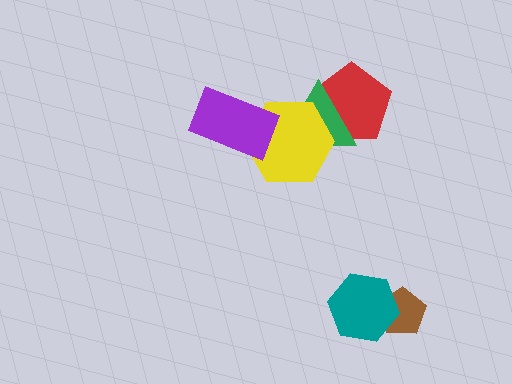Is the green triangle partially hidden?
Yes, it is partially covered by another shape.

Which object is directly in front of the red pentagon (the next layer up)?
The green triangle is directly in front of the red pentagon.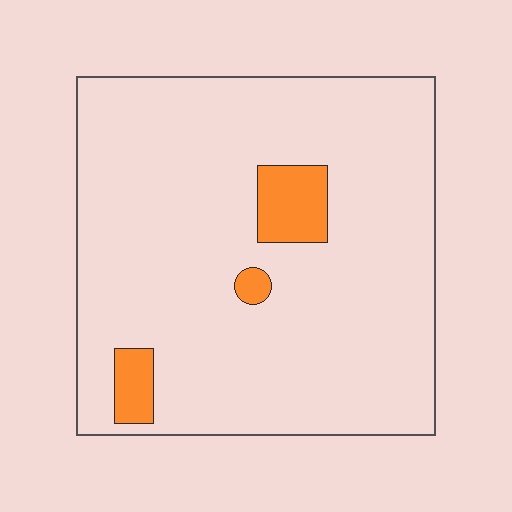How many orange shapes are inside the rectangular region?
3.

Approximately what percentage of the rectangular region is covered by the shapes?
Approximately 5%.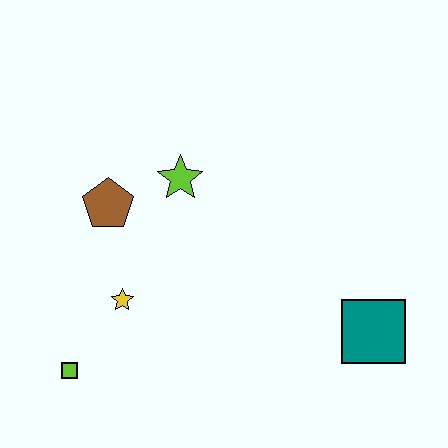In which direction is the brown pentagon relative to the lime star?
The brown pentagon is to the left of the lime star.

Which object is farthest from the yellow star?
The teal square is farthest from the yellow star.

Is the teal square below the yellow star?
Yes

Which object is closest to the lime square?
The yellow star is closest to the lime square.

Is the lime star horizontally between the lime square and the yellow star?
No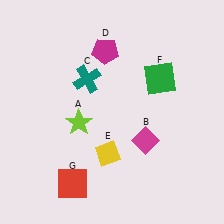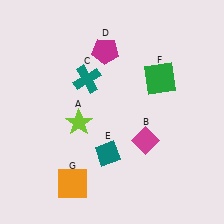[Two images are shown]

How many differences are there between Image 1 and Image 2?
There are 2 differences between the two images.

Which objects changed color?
E changed from yellow to teal. G changed from red to orange.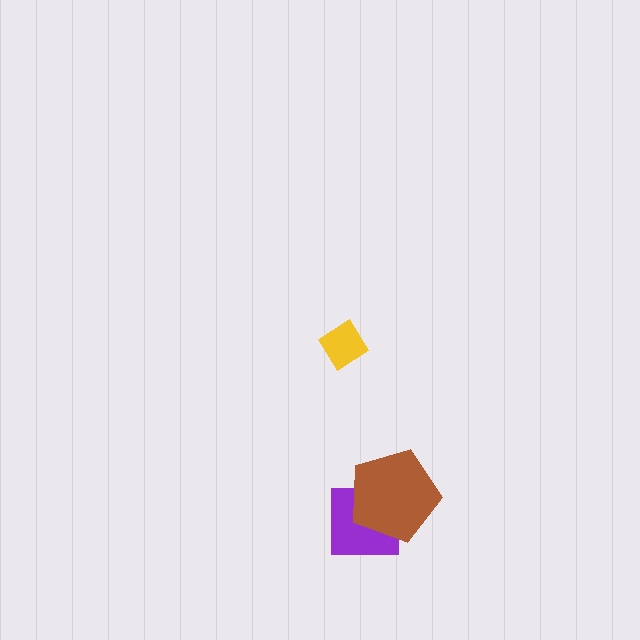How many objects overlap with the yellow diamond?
0 objects overlap with the yellow diamond.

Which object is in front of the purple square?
The brown pentagon is in front of the purple square.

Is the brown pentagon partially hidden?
No, no other shape covers it.